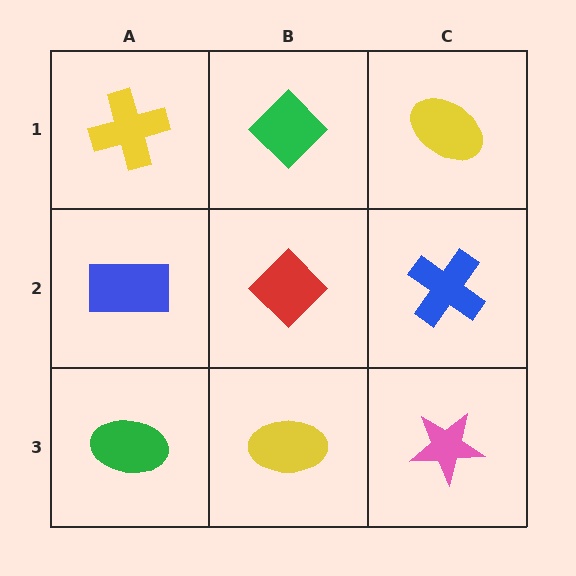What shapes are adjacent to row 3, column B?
A red diamond (row 2, column B), a green ellipse (row 3, column A), a pink star (row 3, column C).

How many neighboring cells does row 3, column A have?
2.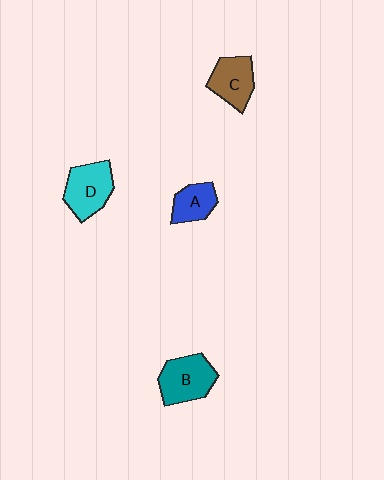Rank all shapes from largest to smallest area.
From largest to smallest: B (teal), D (cyan), C (brown), A (blue).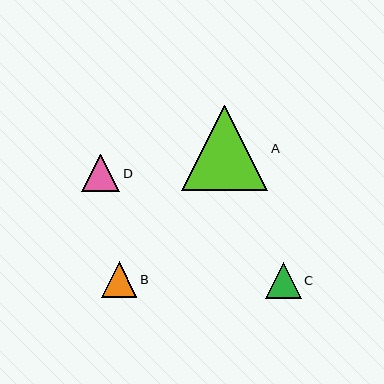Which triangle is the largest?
Triangle A is the largest with a size of approximately 86 pixels.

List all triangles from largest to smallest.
From largest to smallest: A, D, C, B.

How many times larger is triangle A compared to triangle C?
Triangle A is approximately 2.4 times the size of triangle C.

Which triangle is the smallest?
Triangle B is the smallest with a size of approximately 35 pixels.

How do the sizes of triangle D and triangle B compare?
Triangle D and triangle B are approximately the same size.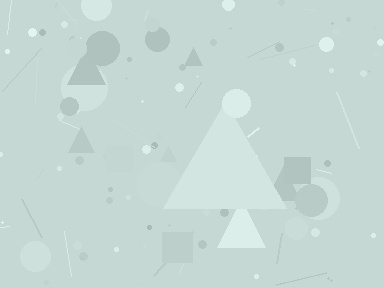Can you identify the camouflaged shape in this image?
The camouflaged shape is a triangle.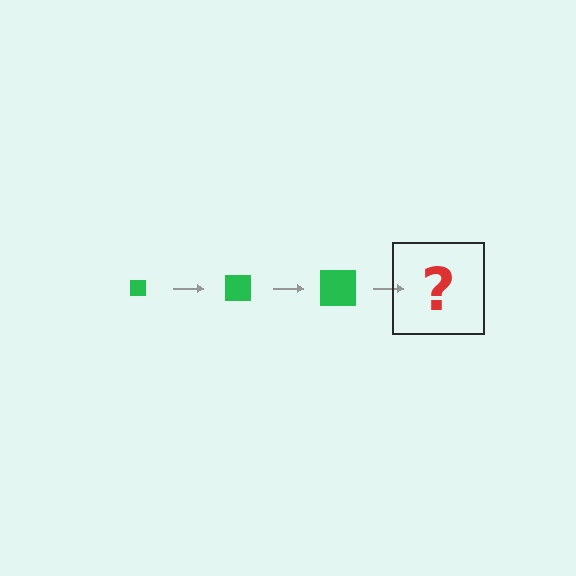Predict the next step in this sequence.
The next step is a green square, larger than the previous one.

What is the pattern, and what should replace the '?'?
The pattern is that the square gets progressively larger each step. The '?' should be a green square, larger than the previous one.